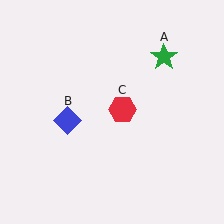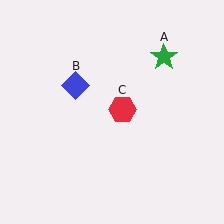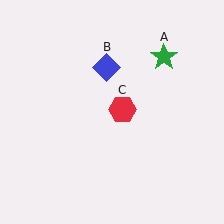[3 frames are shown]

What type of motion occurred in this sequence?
The blue diamond (object B) rotated clockwise around the center of the scene.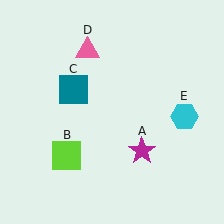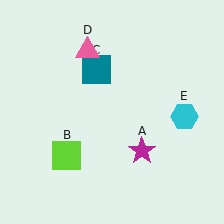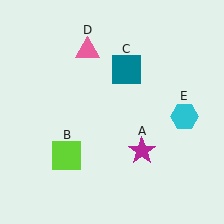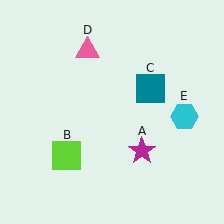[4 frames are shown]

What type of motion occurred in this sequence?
The teal square (object C) rotated clockwise around the center of the scene.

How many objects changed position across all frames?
1 object changed position: teal square (object C).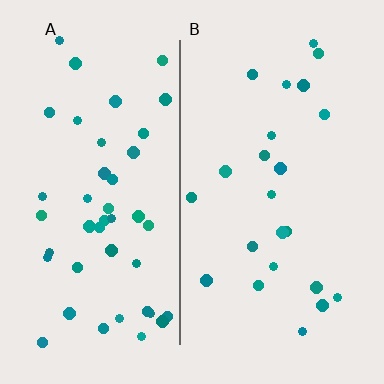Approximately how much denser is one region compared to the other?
Approximately 2.0× — region A over region B.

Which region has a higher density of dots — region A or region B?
A (the left).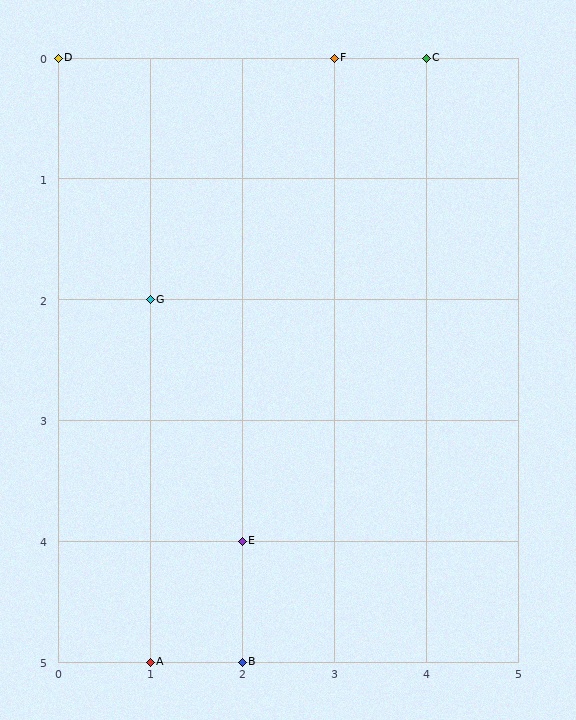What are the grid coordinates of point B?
Point B is at grid coordinates (2, 5).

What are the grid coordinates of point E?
Point E is at grid coordinates (2, 4).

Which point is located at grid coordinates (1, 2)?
Point G is at (1, 2).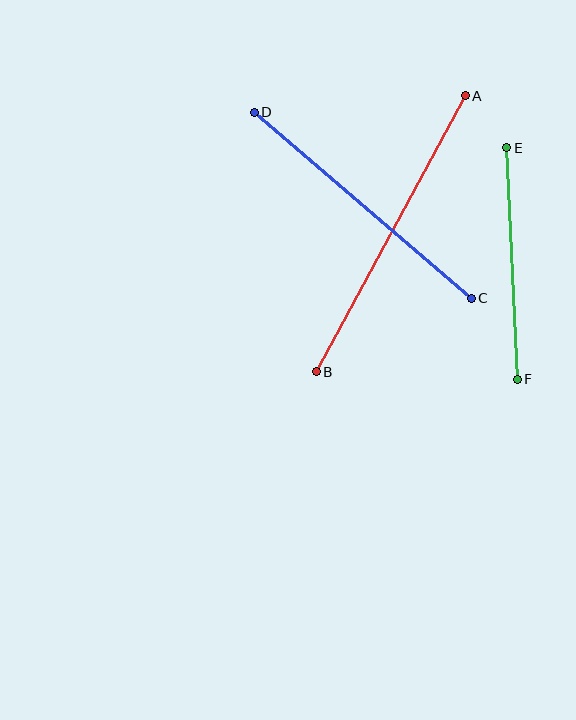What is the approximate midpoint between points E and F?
The midpoint is at approximately (512, 264) pixels.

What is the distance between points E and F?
The distance is approximately 231 pixels.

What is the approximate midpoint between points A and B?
The midpoint is at approximately (391, 234) pixels.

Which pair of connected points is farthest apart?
Points A and B are farthest apart.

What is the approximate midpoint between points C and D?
The midpoint is at approximately (363, 205) pixels.